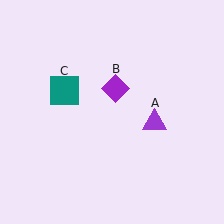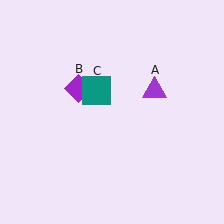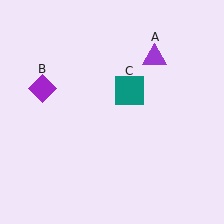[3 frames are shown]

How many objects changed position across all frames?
3 objects changed position: purple triangle (object A), purple diamond (object B), teal square (object C).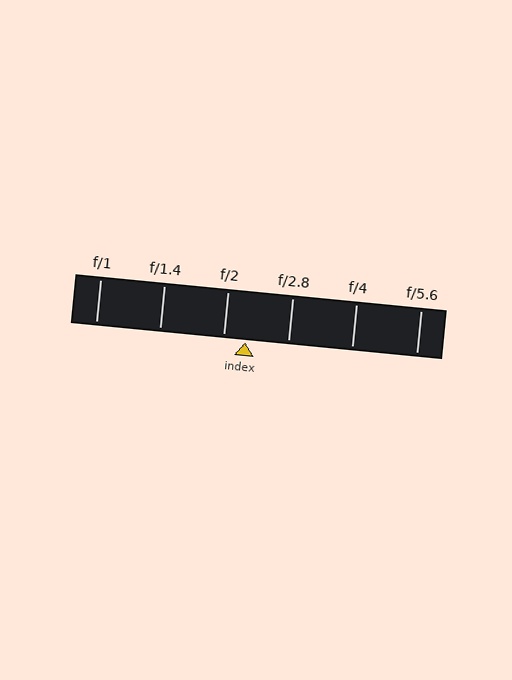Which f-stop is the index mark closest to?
The index mark is closest to f/2.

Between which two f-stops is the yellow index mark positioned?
The index mark is between f/2 and f/2.8.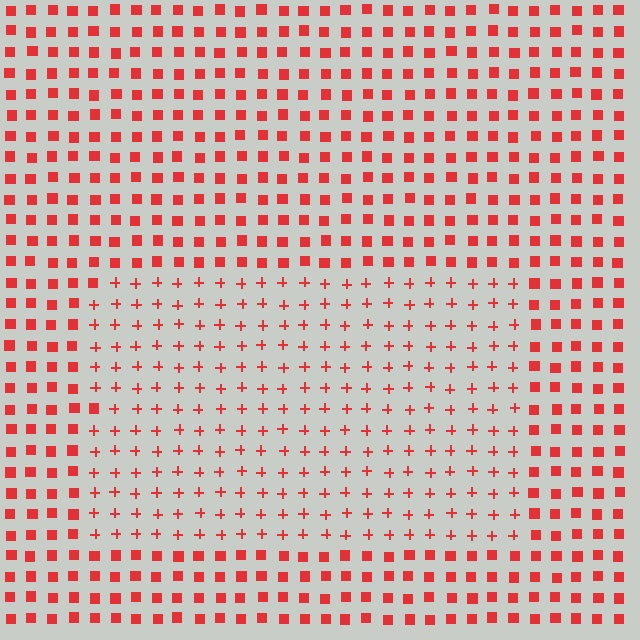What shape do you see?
I see a rectangle.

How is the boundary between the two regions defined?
The boundary is defined by a change in element shape: plus signs inside vs. squares outside. All elements share the same color and spacing.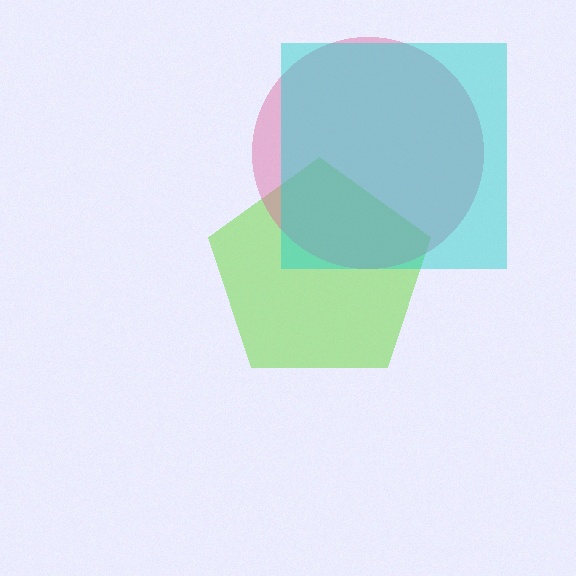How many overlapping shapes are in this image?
There are 3 overlapping shapes in the image.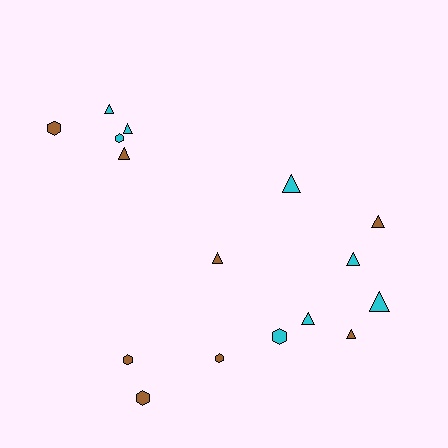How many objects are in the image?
There are 16 objects.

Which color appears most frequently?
Cyan, with 8 objects.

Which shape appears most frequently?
Triangle, with 10 objects.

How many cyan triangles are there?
There are 6 cyan triangles.